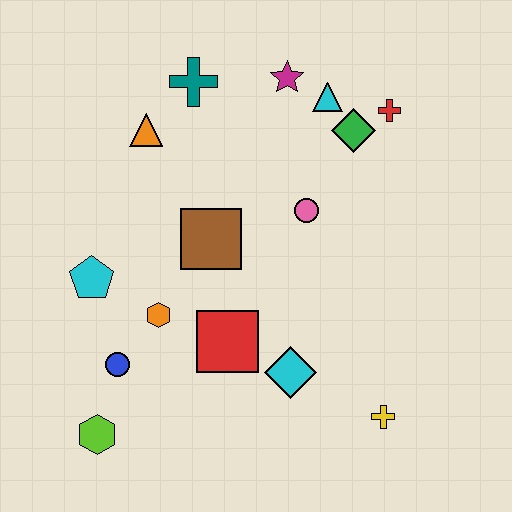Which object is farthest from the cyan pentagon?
The red cross is farthest from the cyan pentagon.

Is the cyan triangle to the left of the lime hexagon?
No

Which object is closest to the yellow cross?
The cyan diamond is closest to the yellow cross.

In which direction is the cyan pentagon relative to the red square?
The cyan pentagon is to the left of the red square.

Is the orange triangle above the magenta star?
No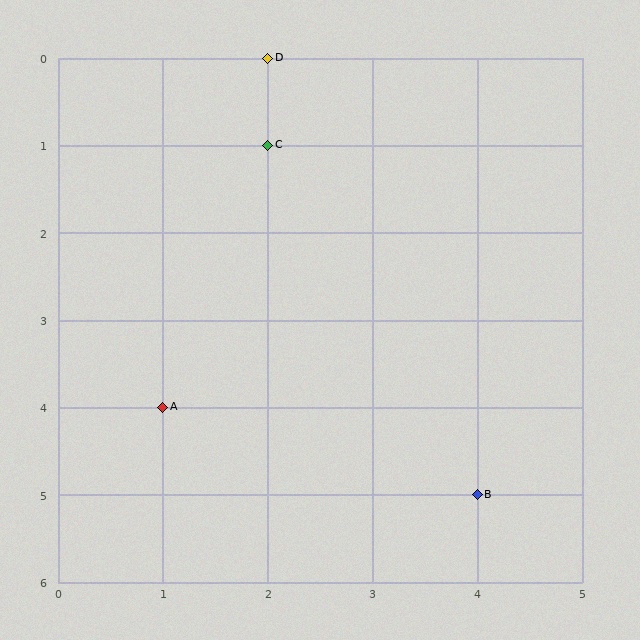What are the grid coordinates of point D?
Point D is at grid coordinates (2, 0).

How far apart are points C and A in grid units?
Points C and A are 1 column and 3 rows apart (about 3.2 grid units diagonally).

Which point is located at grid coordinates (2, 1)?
Point C is at (2, 1).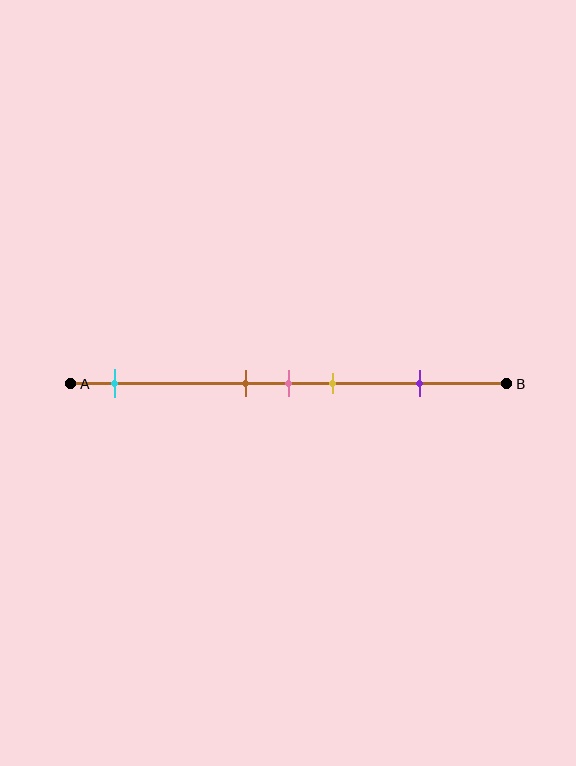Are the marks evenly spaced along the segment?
No, the marks are not evenly spaced.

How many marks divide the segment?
There are 5 marks dividing the segment.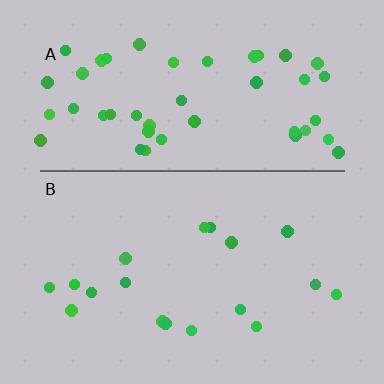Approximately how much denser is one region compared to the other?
Approximately 2.7× — region A over region B.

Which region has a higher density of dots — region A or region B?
A (the top).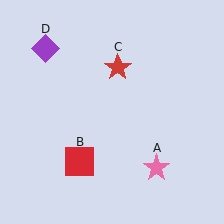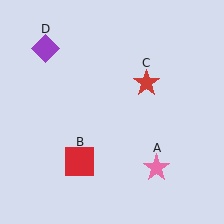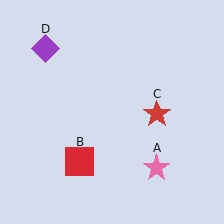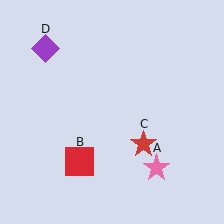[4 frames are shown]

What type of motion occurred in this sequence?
The red star (object C) rotated clockwise around the center of the scene.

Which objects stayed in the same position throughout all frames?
Pink star (object A) and red square (object B) and purple diamond (object D) remained stationary.